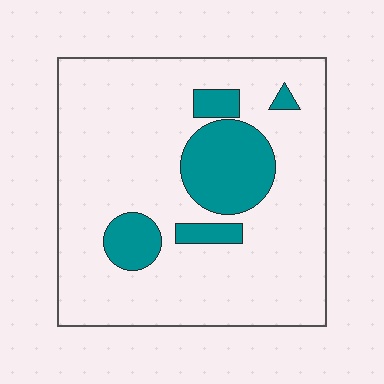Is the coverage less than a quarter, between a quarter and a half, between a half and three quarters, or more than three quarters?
Less than a quarter.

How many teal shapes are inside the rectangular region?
5.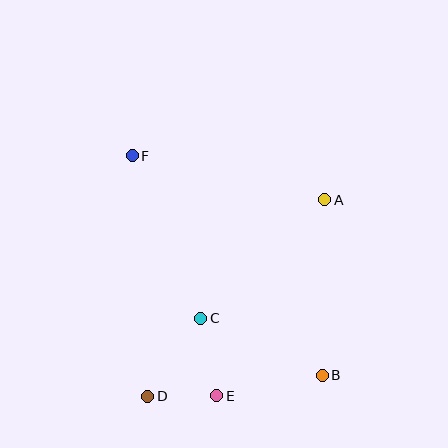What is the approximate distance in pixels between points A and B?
The distance between A and B is approximately 176 pixels.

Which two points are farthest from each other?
Points B and F are farthest from each other.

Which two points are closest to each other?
Points D and E are closest to each other.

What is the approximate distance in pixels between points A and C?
The distance between A and C is approximately 171 pixels.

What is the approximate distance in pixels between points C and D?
The distance between C and D is approximately 94 pixels.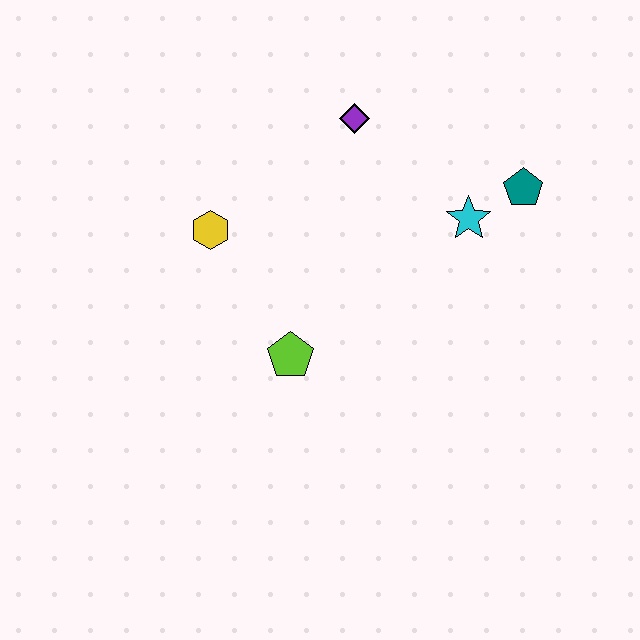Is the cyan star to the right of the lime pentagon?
Yes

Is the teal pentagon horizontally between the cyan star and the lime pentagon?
No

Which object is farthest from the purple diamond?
The lime pentagon is farthest from the purple diamond.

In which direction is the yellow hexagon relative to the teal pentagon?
The yellow hexagon is to the left of the teal pentagon.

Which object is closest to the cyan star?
The teal pentagon is closest to the cyan star.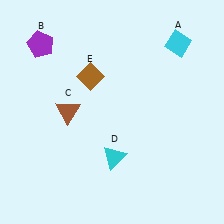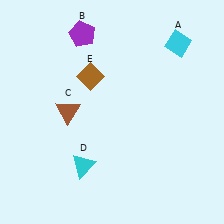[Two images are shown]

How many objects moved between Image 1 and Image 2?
2 objects moved between the two images.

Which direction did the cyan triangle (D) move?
The cyan triangle (D) moved left.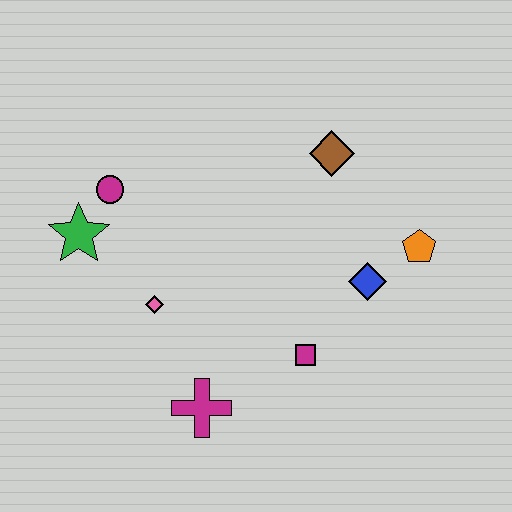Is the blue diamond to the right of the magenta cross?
Yes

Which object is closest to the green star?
The magenta circle is closest to the green star.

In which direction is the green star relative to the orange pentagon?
The green star is to the left of the orange pentagon.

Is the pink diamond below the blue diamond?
Yes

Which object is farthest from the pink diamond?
The orange pentagon is farthest from the pink diamond.